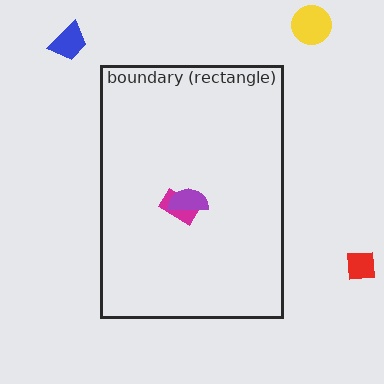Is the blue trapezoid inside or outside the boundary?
Outside.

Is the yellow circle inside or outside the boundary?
Outside.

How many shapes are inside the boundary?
2 inside, 3 outside.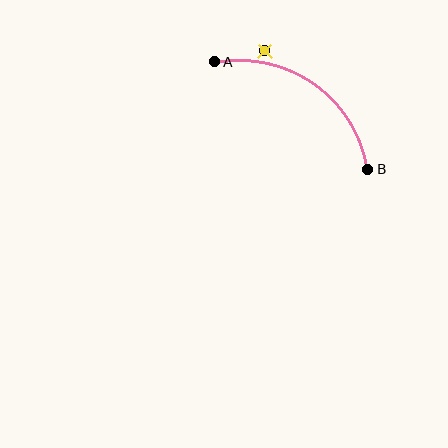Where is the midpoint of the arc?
The arc midpoint is the point on the curve farthest from the straight line joining A and B. It sits above and to the right of that line.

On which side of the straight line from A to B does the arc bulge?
The arc bulges above and to the right of the straight line connecting A and B.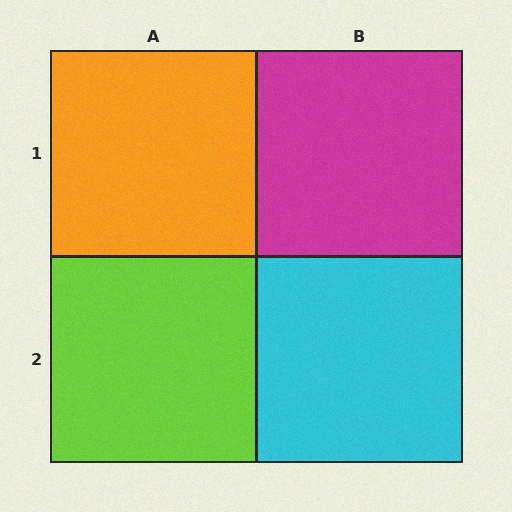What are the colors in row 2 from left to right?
Lime, cyan.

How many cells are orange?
1 cell is orange.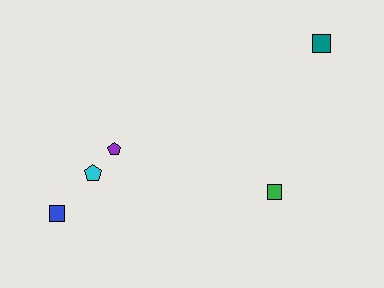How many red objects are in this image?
There are no red objects.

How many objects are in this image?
There are 5 objects.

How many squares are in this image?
There are 3 squares.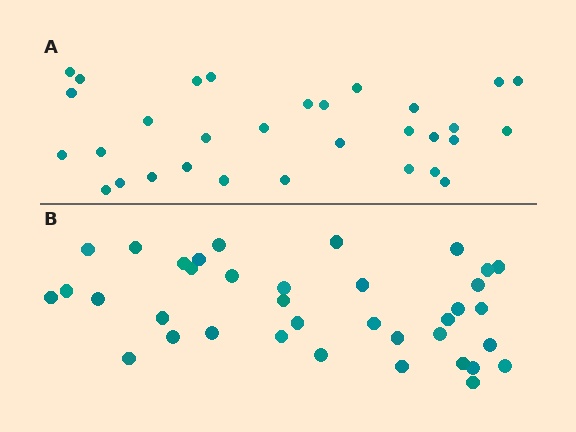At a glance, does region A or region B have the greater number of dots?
Region B (the bottom region) has more dots.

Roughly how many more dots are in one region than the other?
Region B has about 6 more dots than region A.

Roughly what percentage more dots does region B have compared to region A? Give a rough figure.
About 20% more.